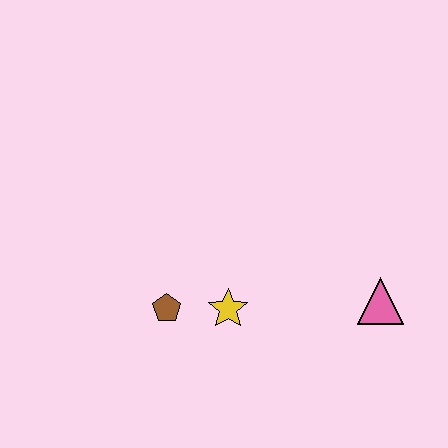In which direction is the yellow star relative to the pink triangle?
The yellow star is to the left of the pink triangle.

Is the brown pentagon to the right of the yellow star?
No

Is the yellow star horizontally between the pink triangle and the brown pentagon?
Yes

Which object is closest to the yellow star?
The brown pentagon is closest to the yellow star.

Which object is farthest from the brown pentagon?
The pink triangle is farthest from the brown pentagon.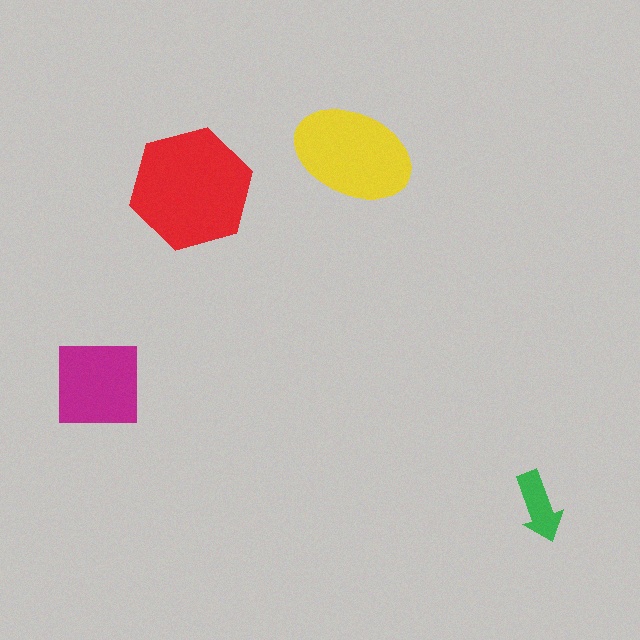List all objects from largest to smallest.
The red hexagon, the yellow ellipse, the magenta square, the green arrow.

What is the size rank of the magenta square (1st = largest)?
3rd.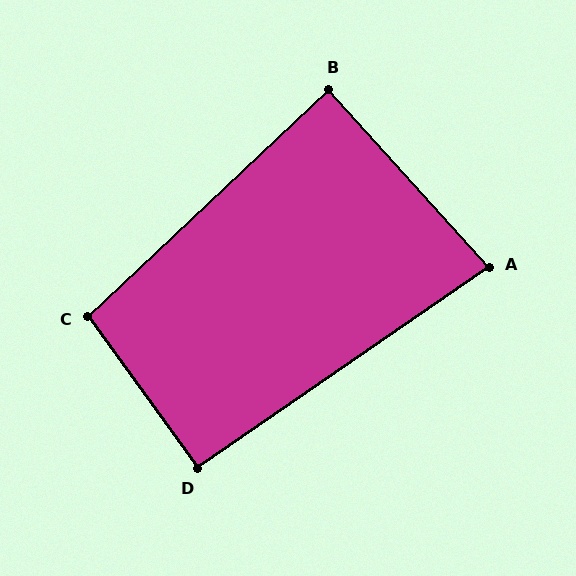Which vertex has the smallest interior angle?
A, at approximately 82 degrees.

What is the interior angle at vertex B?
Approximately 89 degrees (approximately right).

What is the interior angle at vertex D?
Approximately 91 degrees (approximately right).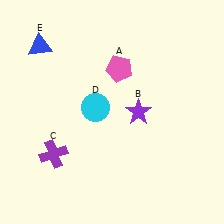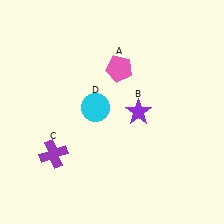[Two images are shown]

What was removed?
The blue triangle (E) was removed in Image 2.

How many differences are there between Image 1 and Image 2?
There is 1 difference between the two images.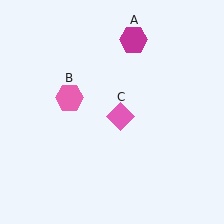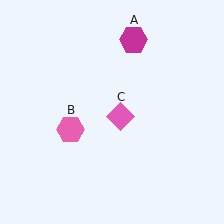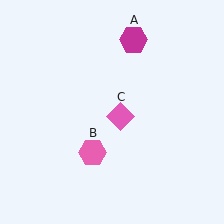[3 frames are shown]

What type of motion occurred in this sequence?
The pink hexagon (object B) rotated counterclockwise around the center of the scene.